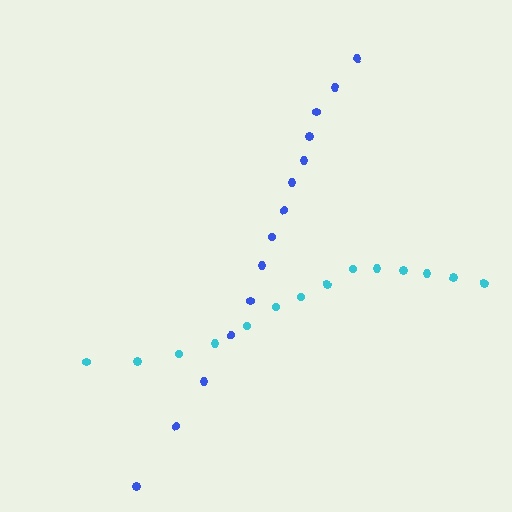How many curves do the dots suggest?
There are 2 distinct paths.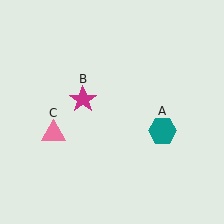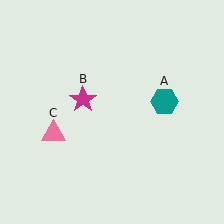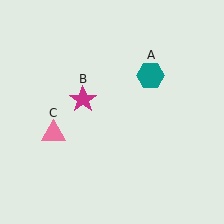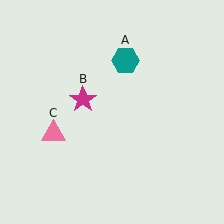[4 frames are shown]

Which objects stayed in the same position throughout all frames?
Magenta star (object B) and pink triangle (object C) remained stationary.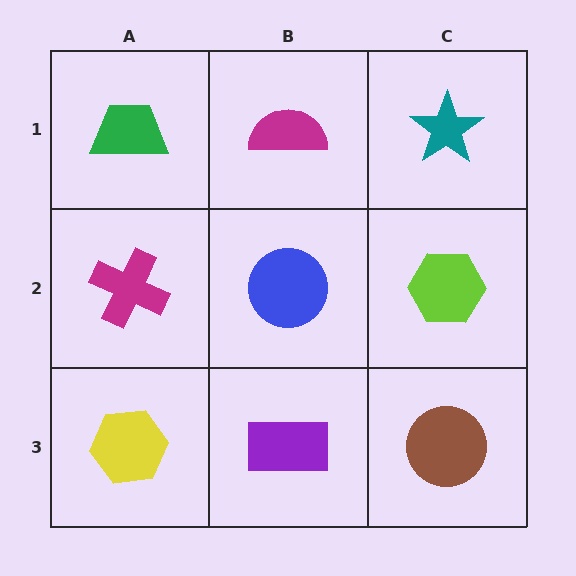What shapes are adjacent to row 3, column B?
A blue circle (row 2, column B), a yellow hexagon (row 3, column A), a brown circle (row 3, column C).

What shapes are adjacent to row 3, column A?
A magenta cross (row 2, column A), a purple rectangle (row 3, column B).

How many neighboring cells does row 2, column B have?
4.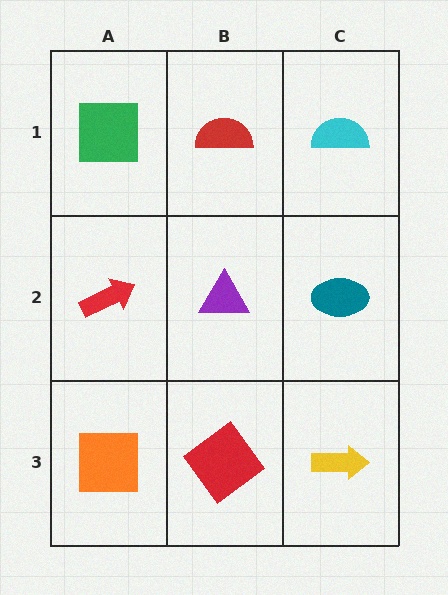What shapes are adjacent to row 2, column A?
A green square (row 1, column A), an orange square (row 3, column A), a purple triangle (row 2, column B).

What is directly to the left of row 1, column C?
A red semicircle.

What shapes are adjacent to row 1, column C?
A teal ellipse (row 2, column C), a red semicircle (row 1, column B).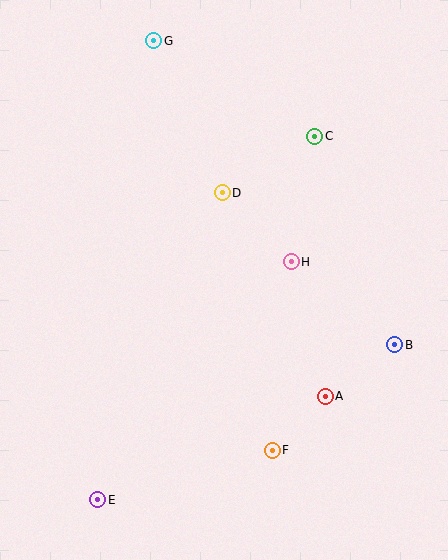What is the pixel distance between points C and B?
The distance between C and B is 223 pixels.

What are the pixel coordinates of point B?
Point B is at (395, 345).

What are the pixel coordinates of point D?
Point D is at (222, 193).